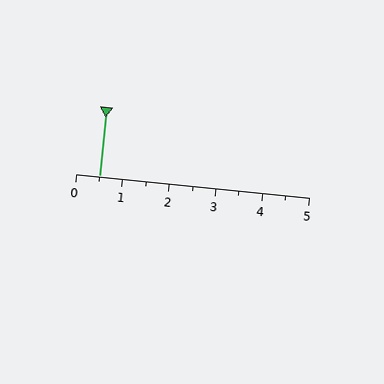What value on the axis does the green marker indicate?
The marker indicates approximately 0.5.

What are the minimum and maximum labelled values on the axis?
The axis runs from 0 to 5.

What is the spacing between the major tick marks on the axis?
The major ticks are spaced 1 apart.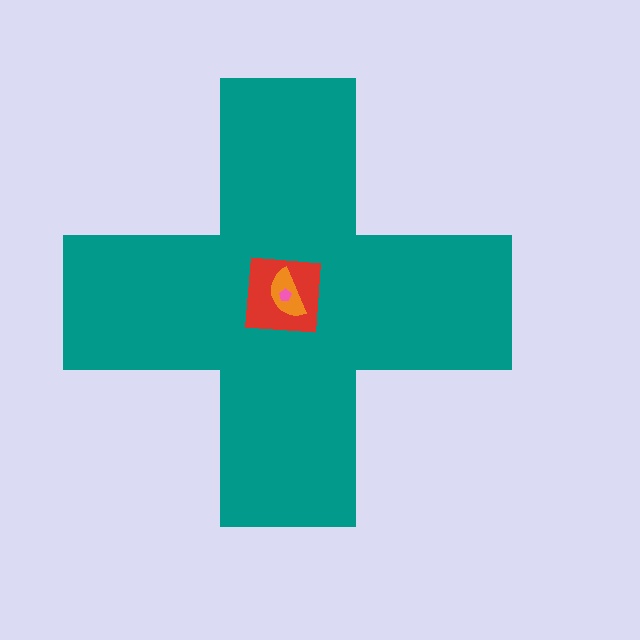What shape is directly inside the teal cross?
The red square.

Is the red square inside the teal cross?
Yes.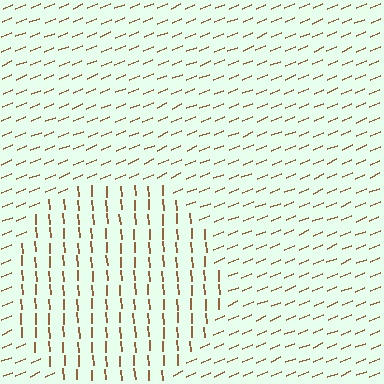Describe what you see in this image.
The image is filled with small brown line segments. A circle region in the image has lines oriented differently from the surrounding lines, creating a visible texture boundary.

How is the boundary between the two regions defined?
The boundary is defined purely by a change in line orientation (approximately 71 degrees difference). All lines are the same color and thickness.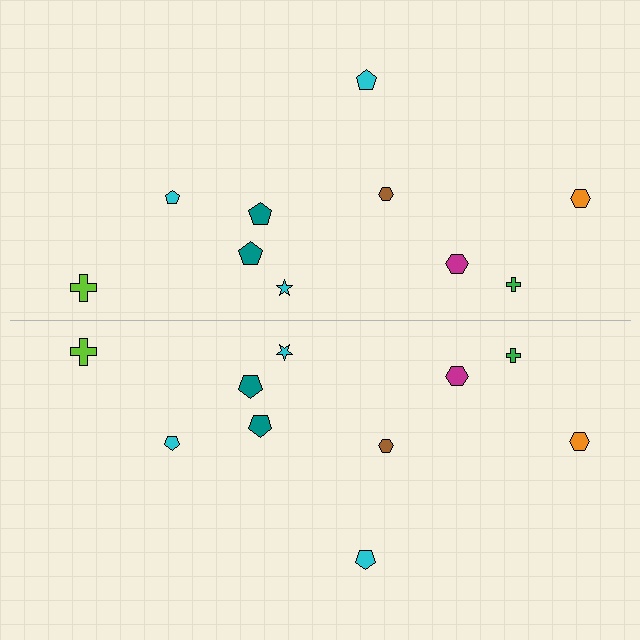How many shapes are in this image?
There are 20 shapes in this image.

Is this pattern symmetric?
Yes, this pattern has bilateral (reflection) symmetry.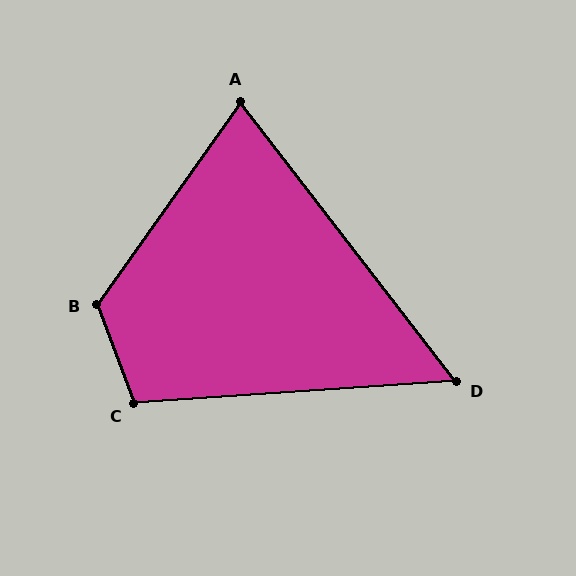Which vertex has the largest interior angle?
B, at approximately 124 degrees.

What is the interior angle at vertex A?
Approximately 73 degrees (acute).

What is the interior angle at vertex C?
Approximately 107 degrees (obtuse).